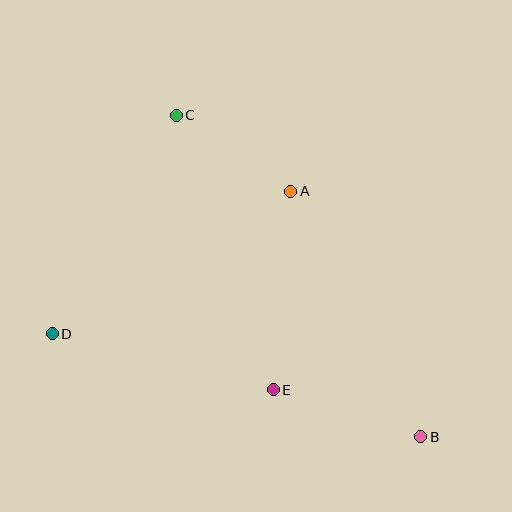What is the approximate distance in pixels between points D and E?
The distance between D and E is approximately 228 pixels.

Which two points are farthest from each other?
Points B and C are farthest from each other.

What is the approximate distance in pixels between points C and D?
The distance between C and D is approximately 251 pixels.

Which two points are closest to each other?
Points A and C are closest to each other.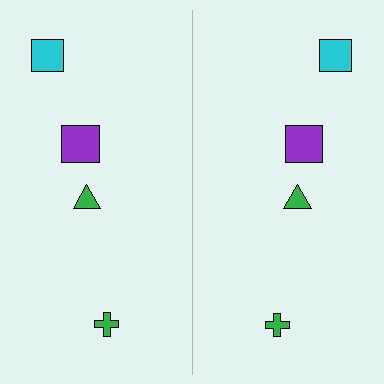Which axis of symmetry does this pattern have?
The pattern has a vertical axis of symmetry running through the center of the image.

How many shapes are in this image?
There are 8 shapes in this image.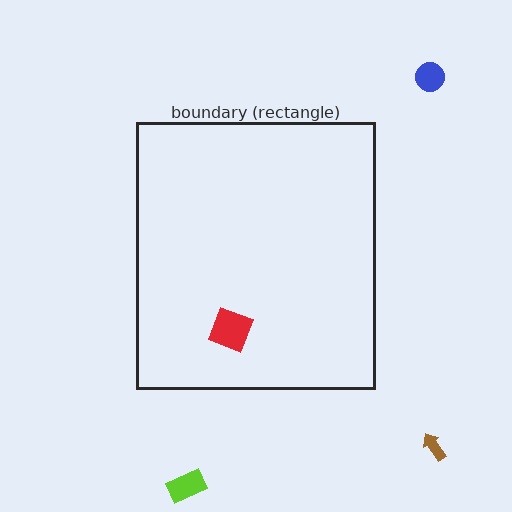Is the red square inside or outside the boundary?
Inside.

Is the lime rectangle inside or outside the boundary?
Outside.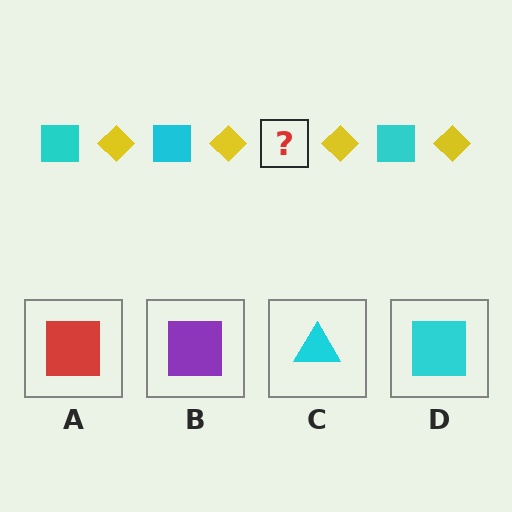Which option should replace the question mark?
Option D.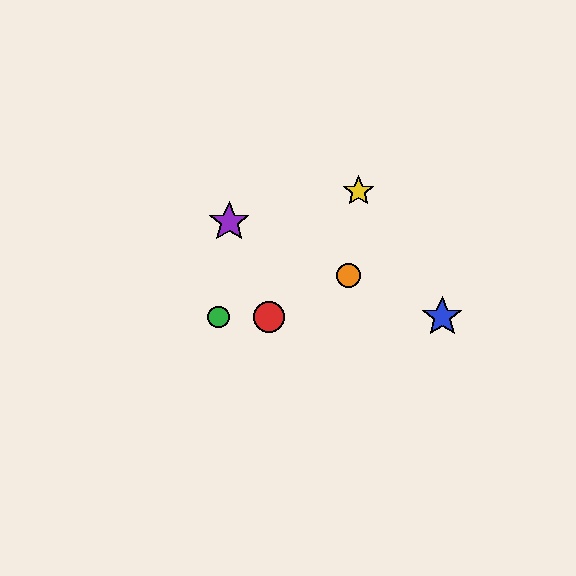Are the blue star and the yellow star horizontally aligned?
No, the blue star is at y≈317 and the yellow star is at y≈191.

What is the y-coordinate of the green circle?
The green circle is at y≈317.